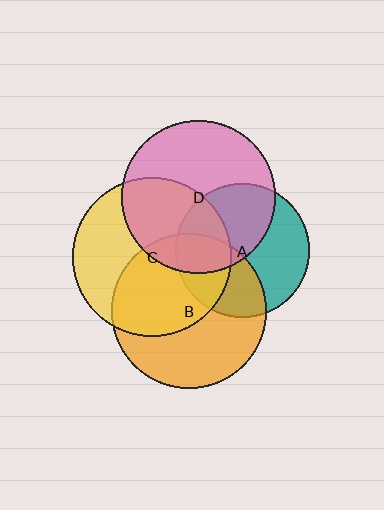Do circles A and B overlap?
Yes.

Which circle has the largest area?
Circle C (yellow).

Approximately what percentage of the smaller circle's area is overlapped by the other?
Approximately 40%.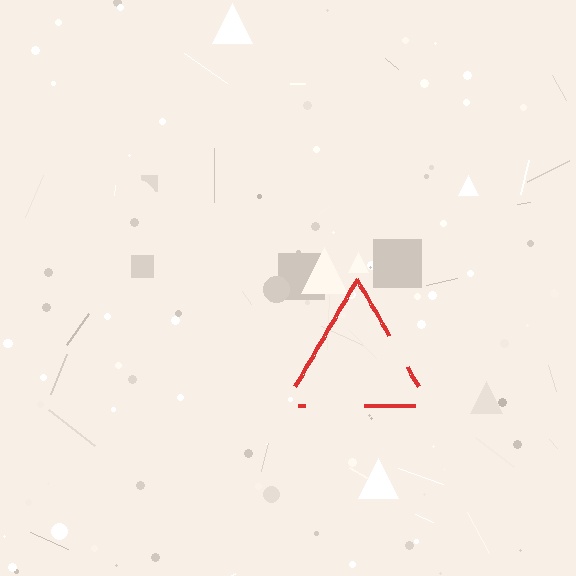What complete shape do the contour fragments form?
The contour fragments form a triangle.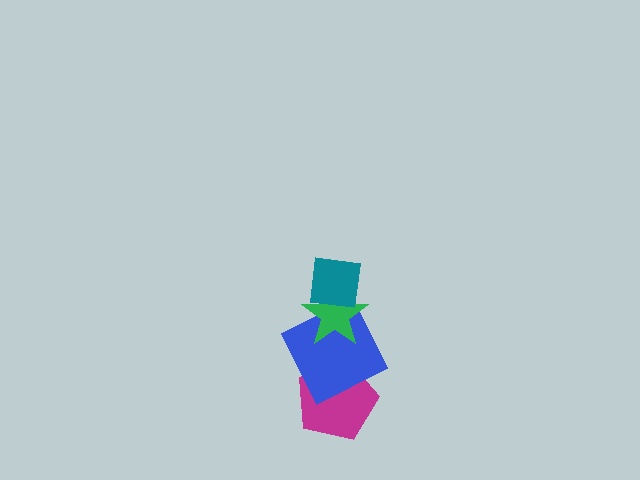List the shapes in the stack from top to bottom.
From top to bottom: the teal square, the green star, the blue square, the magenta pentagon.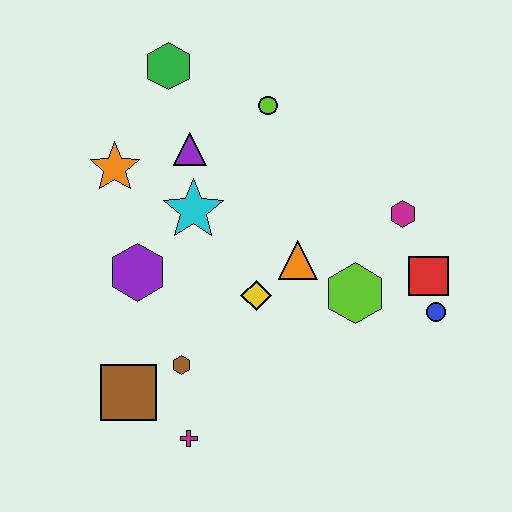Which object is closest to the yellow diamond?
The orange triangle is closest to the yellow diamond.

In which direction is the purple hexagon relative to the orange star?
The purple hexagon is below the orange star.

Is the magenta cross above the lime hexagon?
No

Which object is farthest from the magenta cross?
The green hexagon is farthest from the magenta cross.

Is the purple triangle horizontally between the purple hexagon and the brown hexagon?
No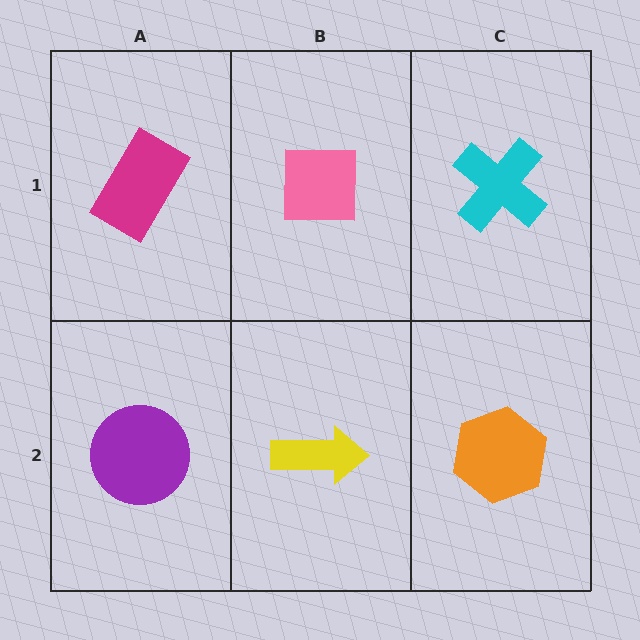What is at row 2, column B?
A yellow arrow.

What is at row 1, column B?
A pink square.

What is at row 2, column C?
An orange hexagon.